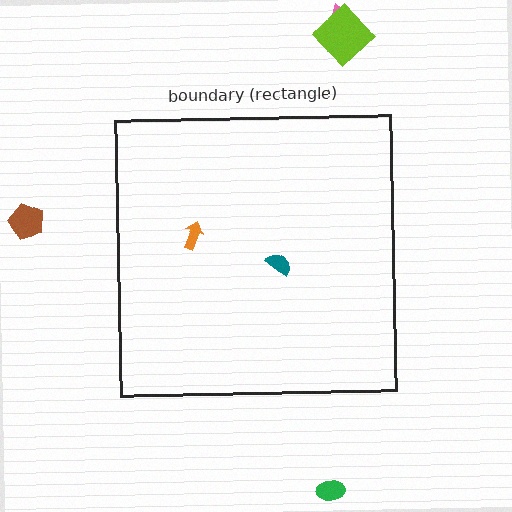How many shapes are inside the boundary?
2 inside, 4 outside.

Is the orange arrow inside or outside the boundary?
Inside.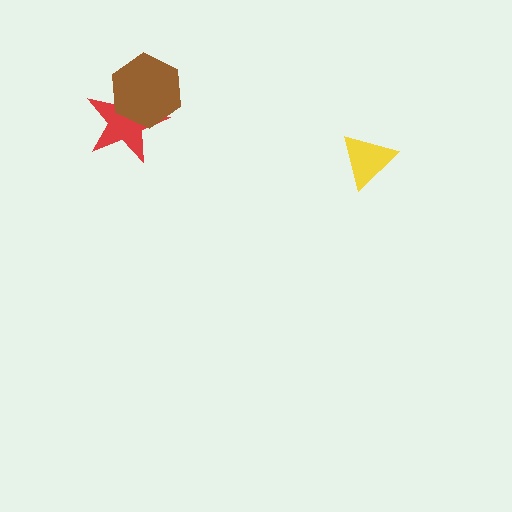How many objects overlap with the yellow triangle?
0 objects overlap with the yellow triangle.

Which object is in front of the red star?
The brown hexagon is in front of the red star.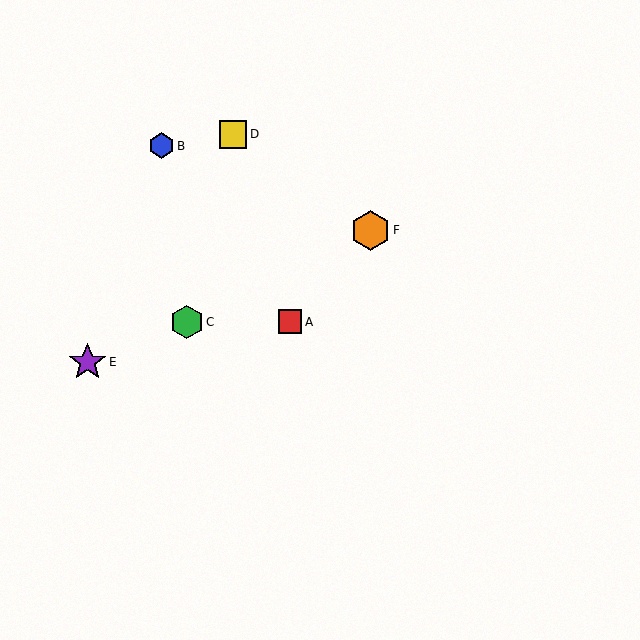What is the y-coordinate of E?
Object E is at y≈362.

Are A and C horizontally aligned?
Yes, both are at y≈322.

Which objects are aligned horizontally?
Objects A, C are aligned horizontally.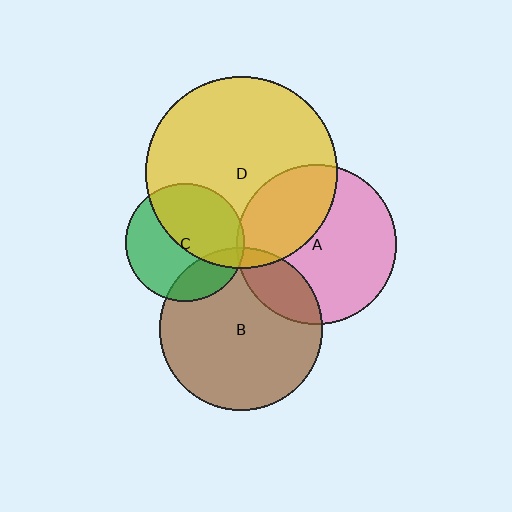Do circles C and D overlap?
Yes.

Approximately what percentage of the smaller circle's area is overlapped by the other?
Approximately 50%.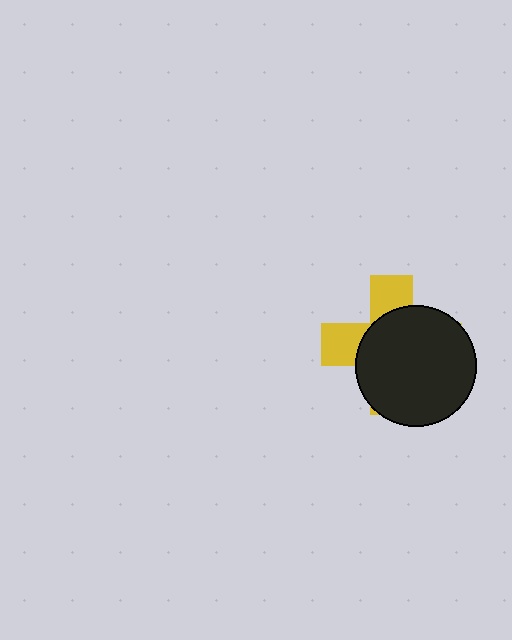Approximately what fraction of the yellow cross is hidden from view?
Roughly 68% of the yellow cross is hidden behind the black circle.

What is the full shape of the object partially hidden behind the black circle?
The partially hidden object is a yellow cross.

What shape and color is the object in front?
The object in front is a black circle.